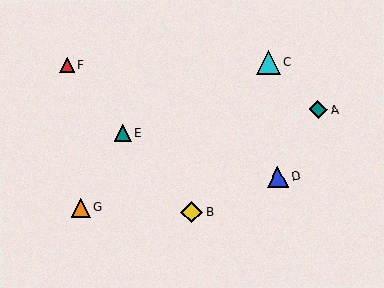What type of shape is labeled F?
Shape F is a red triangle.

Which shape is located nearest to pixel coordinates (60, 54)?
The red triangle (labeled F) at (67, 65) is nearest to that location.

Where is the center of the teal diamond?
The center of the teal diamond is at (318, 110).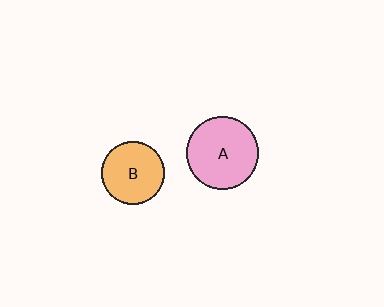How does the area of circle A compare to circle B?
Approximately 1.3 times.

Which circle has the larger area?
Circle A (pink).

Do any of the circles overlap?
No, none of the circles overlap.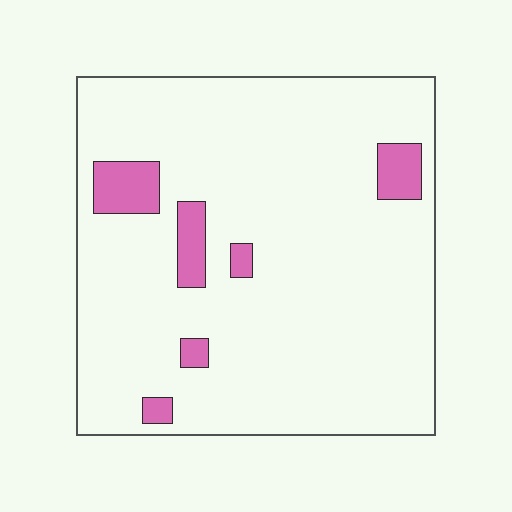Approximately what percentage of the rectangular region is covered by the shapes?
Approximately 10%.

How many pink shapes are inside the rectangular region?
6.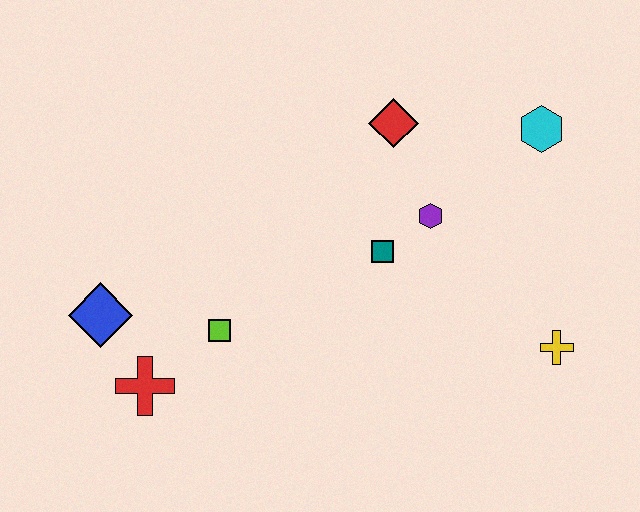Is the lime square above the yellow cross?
Yes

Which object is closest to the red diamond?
The purple hexagon is closest to the red diamond.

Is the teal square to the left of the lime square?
No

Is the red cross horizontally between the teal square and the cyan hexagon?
No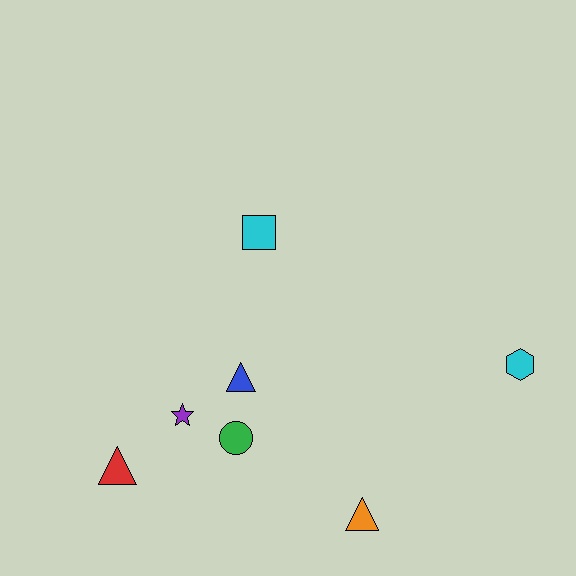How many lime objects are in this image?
There are no lime objects.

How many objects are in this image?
There are 7 objects.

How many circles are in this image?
There is 1 circle.